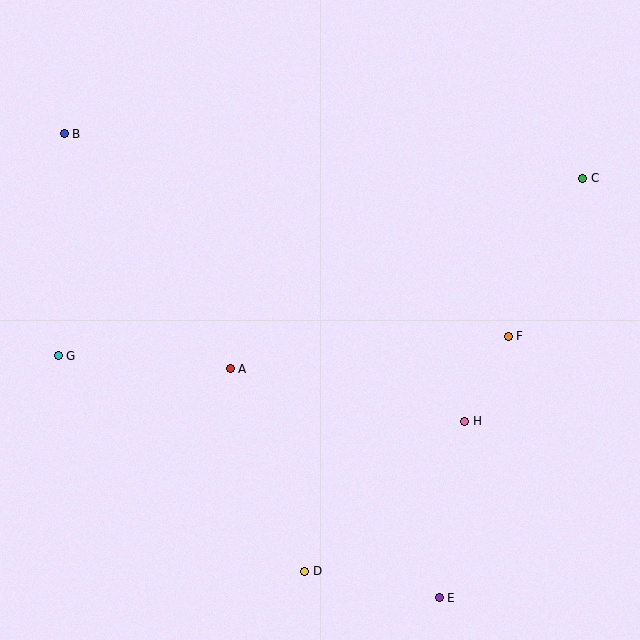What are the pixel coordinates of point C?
Point C is at (583, 178).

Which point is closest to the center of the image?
Point A at (230, 369) is closest to the center.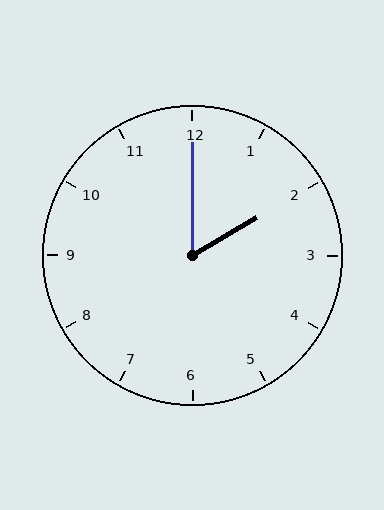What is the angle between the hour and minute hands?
Approximately 60 degrees.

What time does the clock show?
2:00.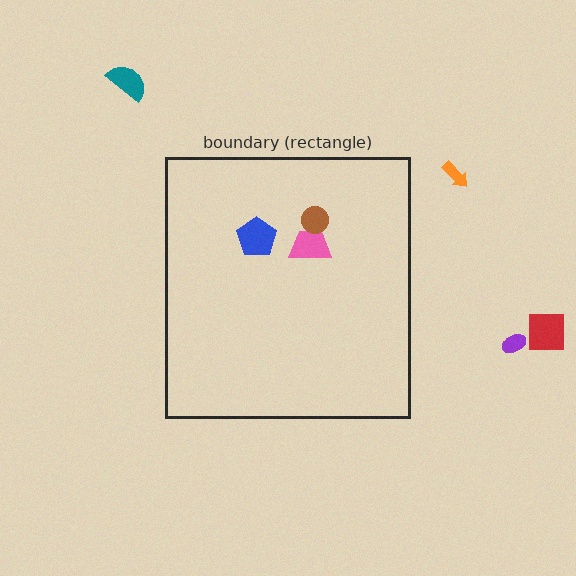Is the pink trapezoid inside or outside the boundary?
Inside.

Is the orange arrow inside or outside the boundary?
Outside.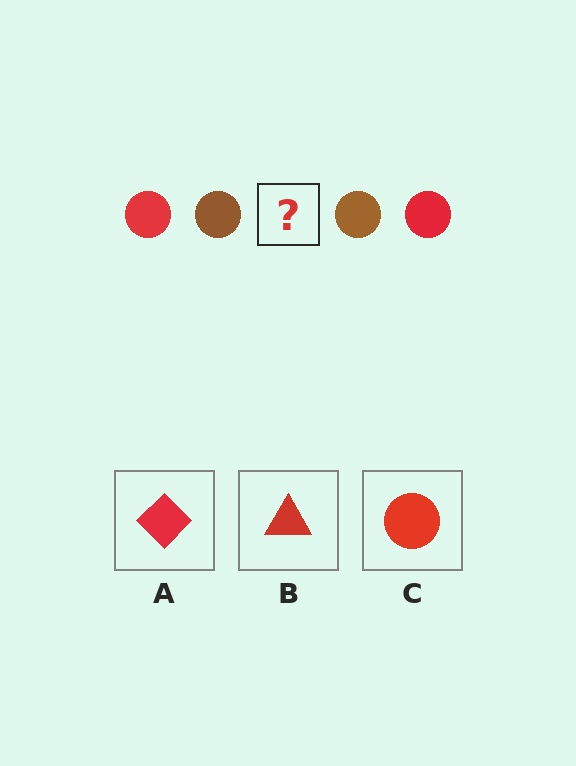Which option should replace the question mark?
Option C.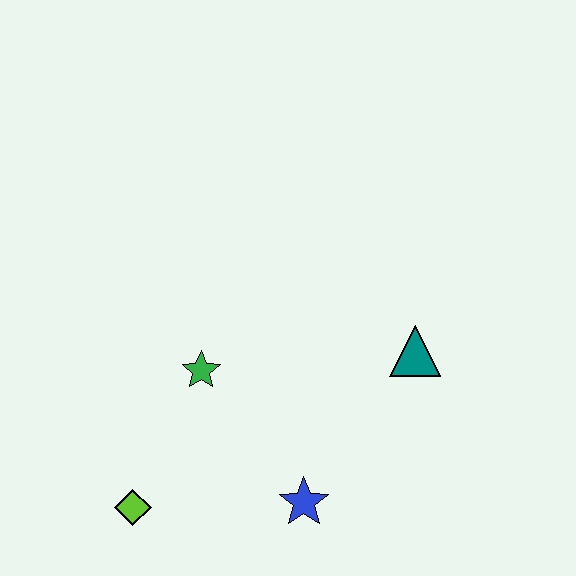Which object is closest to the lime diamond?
The green star is closest to the lime diamond.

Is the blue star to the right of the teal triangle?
No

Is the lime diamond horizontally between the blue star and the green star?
No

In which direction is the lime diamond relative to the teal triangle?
The lime diamond is to the left of the teal triangle.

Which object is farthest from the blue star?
The teal triangle is farthest from the blue star.